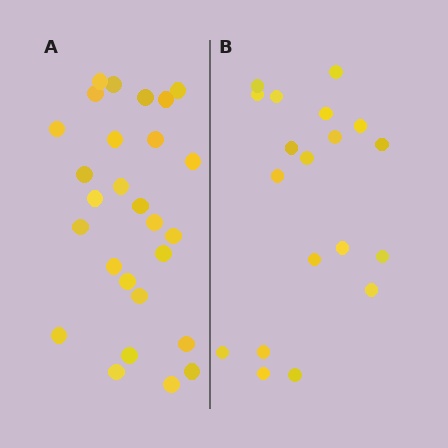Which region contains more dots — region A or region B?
Region A (the left region) has more dots.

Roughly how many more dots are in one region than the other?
Region A has roughly 8 or so more dots than region B.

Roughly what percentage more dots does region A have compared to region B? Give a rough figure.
About 40% more.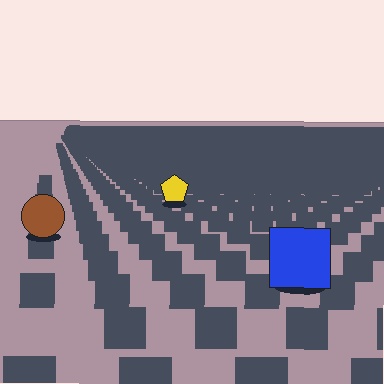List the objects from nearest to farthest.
From nearest to farthest: the blue square, the brown circle, the yellow pentagon.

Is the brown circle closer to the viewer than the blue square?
No. The blue square is closer — you can tell from the texture gradient: the ground texture is coarser near it.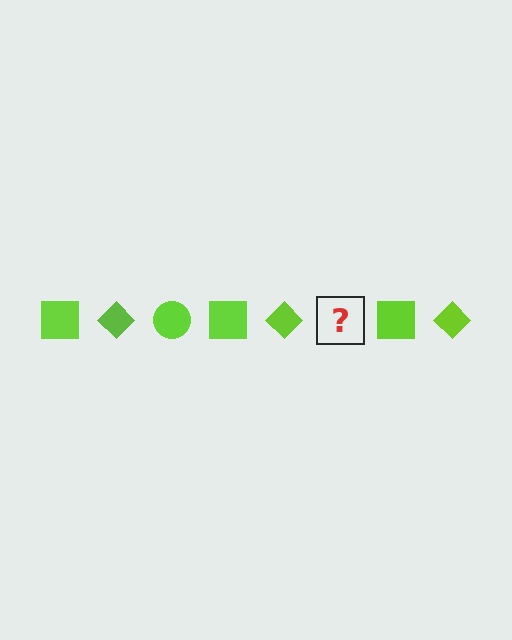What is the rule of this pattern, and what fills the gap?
The rule is that the pattern cycles through square, diamond, circle shapes in lime. The gap should be filled with a lime circle.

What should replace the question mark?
The question mark should be replaced with a lime circle.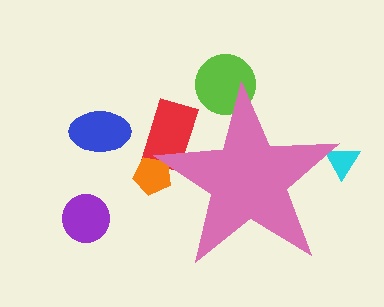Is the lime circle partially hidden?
Yes, the lime circle is partially hidden behind the pink star.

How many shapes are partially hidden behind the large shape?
4 shapes are partially hidden.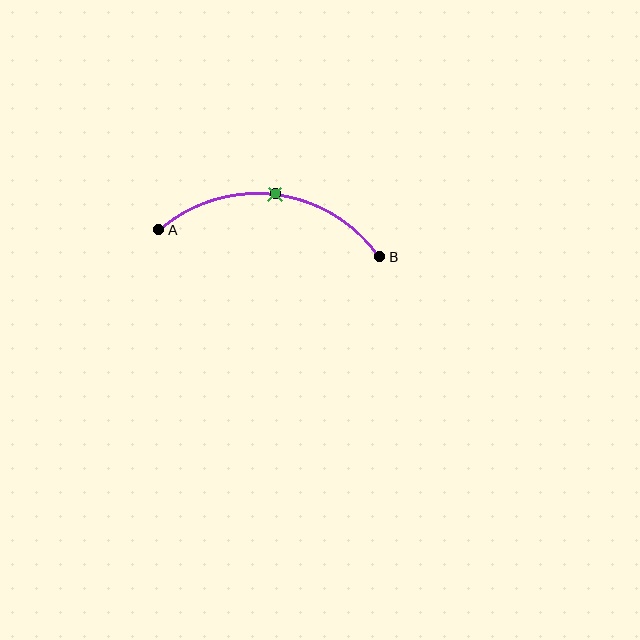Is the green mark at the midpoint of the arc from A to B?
Yes. The green mark lies on the arc at equal arc-length from both A and B — it is the arc midpoint.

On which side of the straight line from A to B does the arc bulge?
The arc bulges above the straight line connecting A and B.